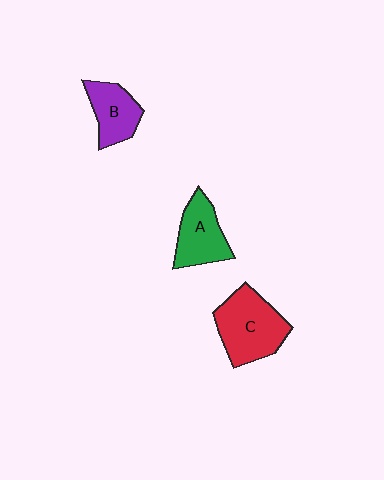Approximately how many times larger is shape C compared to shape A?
Approximately 1.4 times.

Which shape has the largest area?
Shape C (red).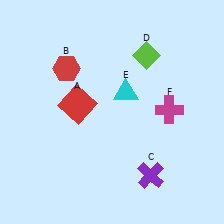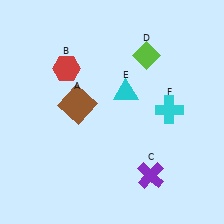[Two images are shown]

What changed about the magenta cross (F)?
In Image 1, F is magenta. In Image 2, it changed to cyan.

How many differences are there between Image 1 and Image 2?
There are 2 differences between the two images.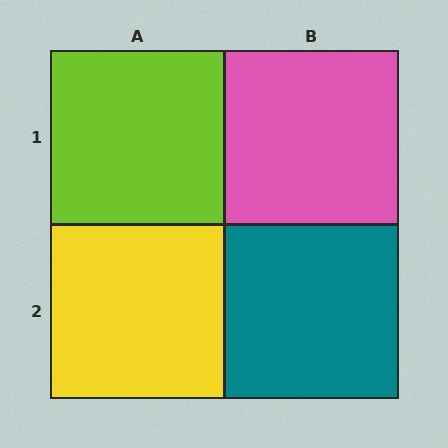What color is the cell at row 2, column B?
Teal.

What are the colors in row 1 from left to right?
Lime, pink.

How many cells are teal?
1 cell is teal.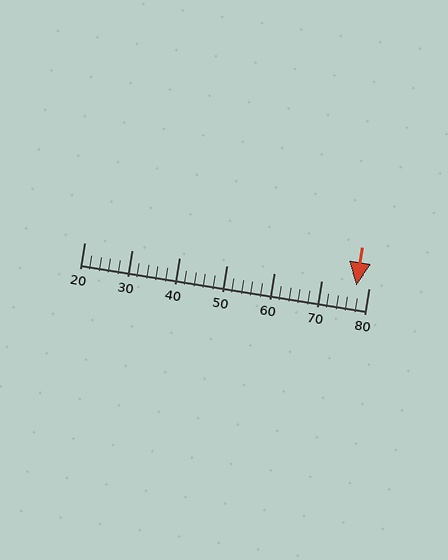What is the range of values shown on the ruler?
The ruler shows values from 20 to 80.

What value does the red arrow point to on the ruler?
The red arrow points to approximately 77.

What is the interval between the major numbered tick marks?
The major tick marks are spaced 10 units apart.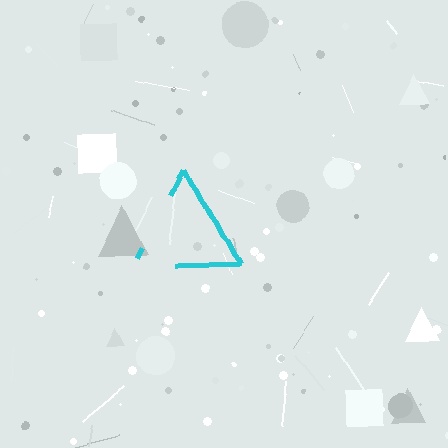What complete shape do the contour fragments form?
The contour fragments form a triangle.